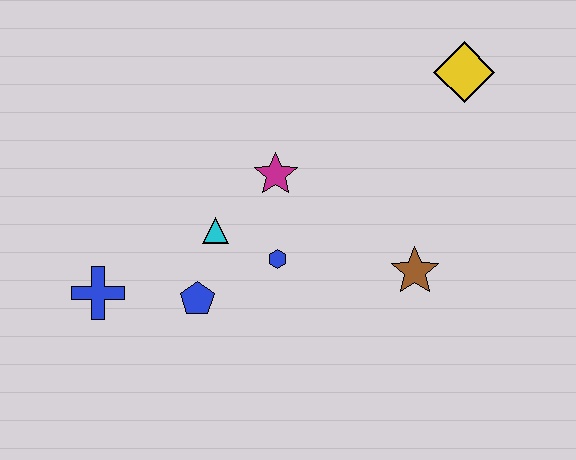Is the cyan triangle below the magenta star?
Yes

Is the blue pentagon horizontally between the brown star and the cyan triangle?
No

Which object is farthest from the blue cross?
The yellow diamond is farthest from the blue cross.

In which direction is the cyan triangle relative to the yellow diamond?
The cyan triangle is to the left of the yellow diamond.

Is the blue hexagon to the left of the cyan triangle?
No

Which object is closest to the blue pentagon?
The cyan triangle is closest to the blue pentagon.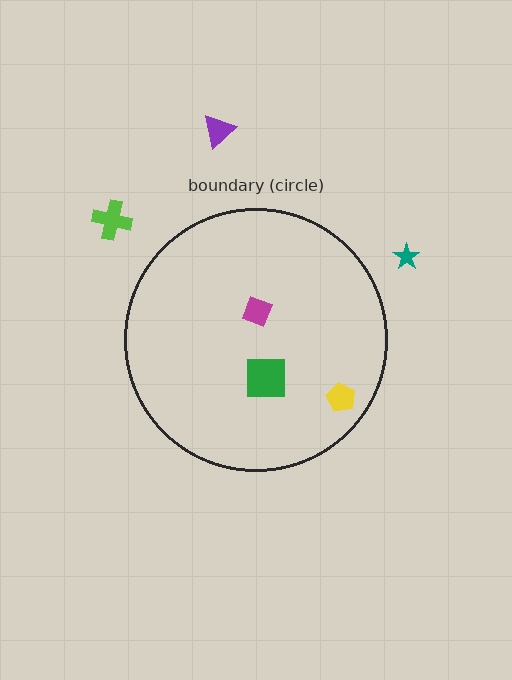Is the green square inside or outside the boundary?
Inside.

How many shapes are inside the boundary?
3 inside, 3 outside.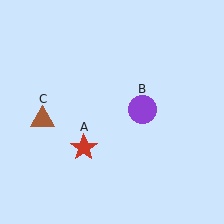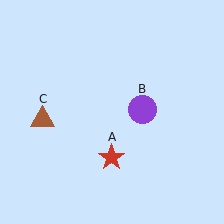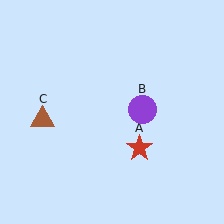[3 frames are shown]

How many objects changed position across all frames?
1 object changed position: red star (object A).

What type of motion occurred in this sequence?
The red star (object A) rotated counterclockwise around the center of the scene.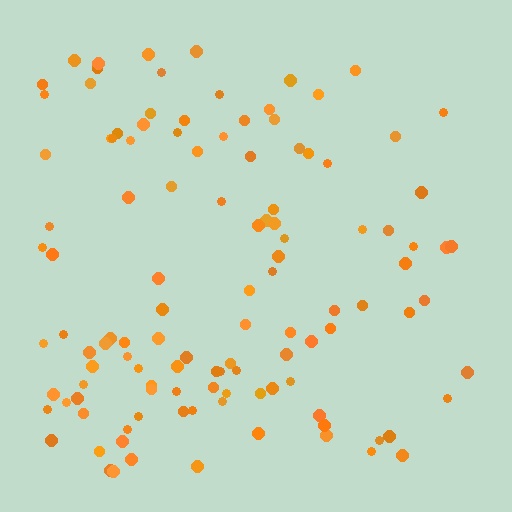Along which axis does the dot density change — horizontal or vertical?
Horizontal.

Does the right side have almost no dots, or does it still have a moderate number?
Still a moderate number, just noticeably fewer than the left.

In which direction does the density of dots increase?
From right to left, with the left side densest.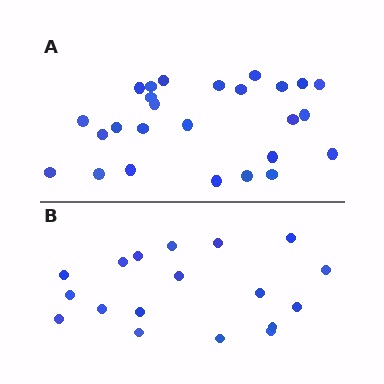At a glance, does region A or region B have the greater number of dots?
Region A (the top region) has more dots.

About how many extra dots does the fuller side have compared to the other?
Region A has roughly 8 or so more dots than region B.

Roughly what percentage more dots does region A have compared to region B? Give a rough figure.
About 45% more.